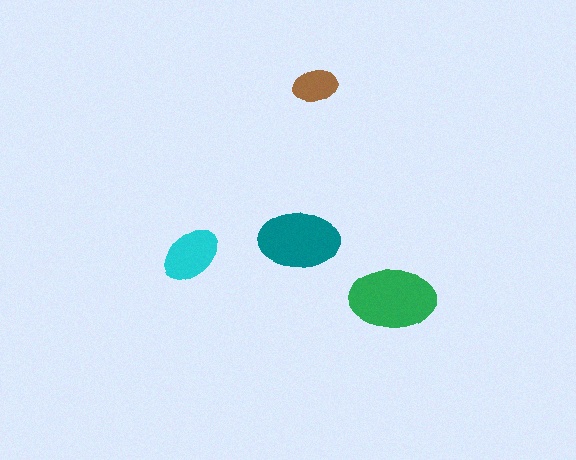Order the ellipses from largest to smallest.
the green one, the teal one, the cyan one, the brown one.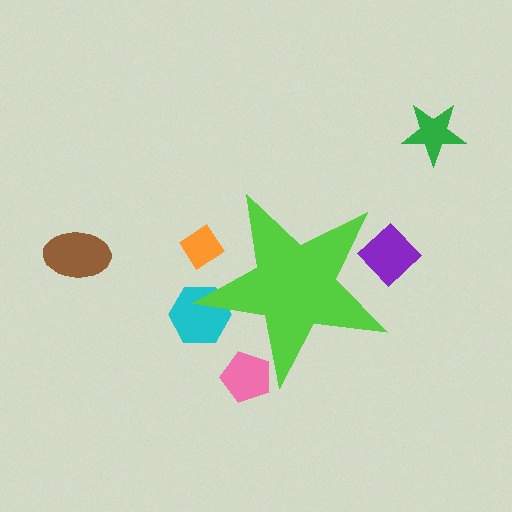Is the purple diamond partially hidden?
Yes, the purple diamond is partially hidden behind the lime star.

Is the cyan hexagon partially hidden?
Yes, the cyan hexagon is partially hidden behind the lime star.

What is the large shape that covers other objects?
A lime star.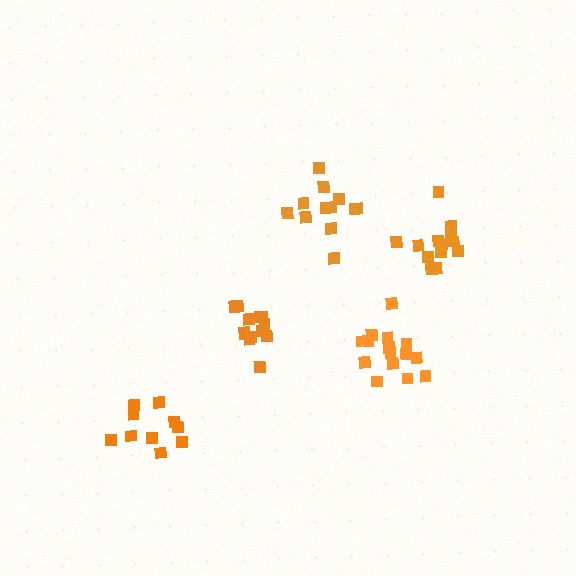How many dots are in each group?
Group 1: 13 dots, Group 2: 15 dots, Group 3: 13 dots, Group 4: 13 dots, Group 5: 10 dots (64 total).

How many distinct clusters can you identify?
There are 5 distinct clusters.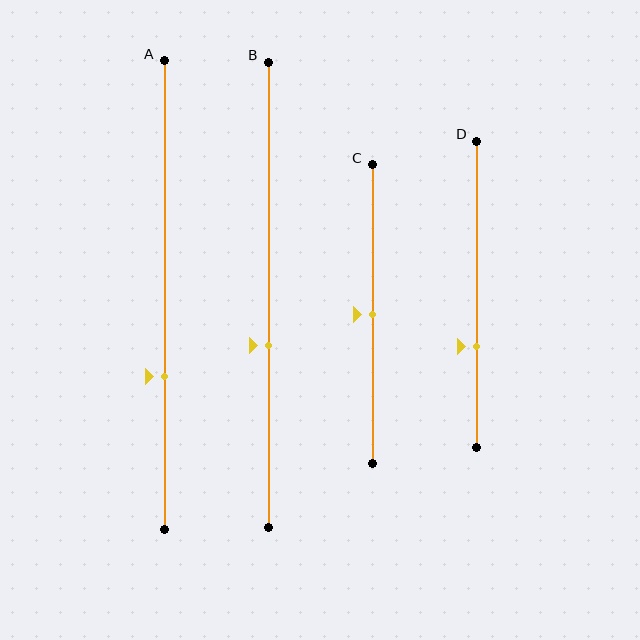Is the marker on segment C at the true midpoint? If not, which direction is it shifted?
Yes, the marker on segment C is at the true midpoint.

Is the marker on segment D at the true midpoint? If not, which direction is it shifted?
No, the marker on segment D is shifted downward by about 17% of the segment length.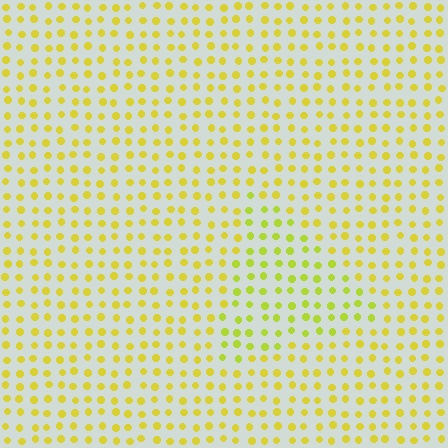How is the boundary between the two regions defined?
The boundary is defined purely by a slight shift in hue (about 20 degrees). Spacing, size, and orientation are identical on both sides.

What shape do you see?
I see a triangle.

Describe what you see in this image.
The image is filled with small yellow elements in a uniform arrangement. A triangle-shaped region is visible where the elements are tinted to a slightly different hue, forming a subtle color boundary.